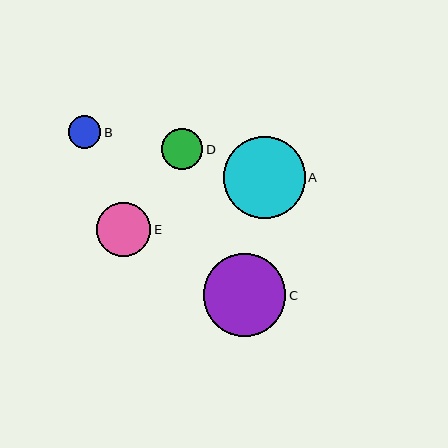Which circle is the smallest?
Circle B is the smallest with a size of approximately 32 pixels.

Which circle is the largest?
Circle C is the largest with a size of approximately 83 pixels.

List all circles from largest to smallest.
From largest to smallest: C, A, E, D, B.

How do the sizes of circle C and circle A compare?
Circle C and circle A are approximately the same size.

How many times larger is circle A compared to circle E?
Circle A is approximately 1.5 times the size of circle E.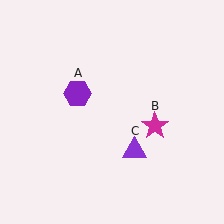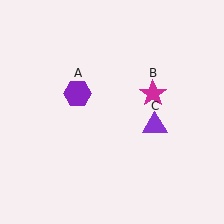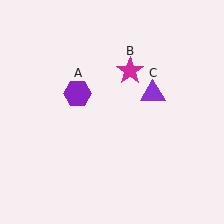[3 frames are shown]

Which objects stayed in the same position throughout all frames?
Purple hexagon (object A) remained stationary.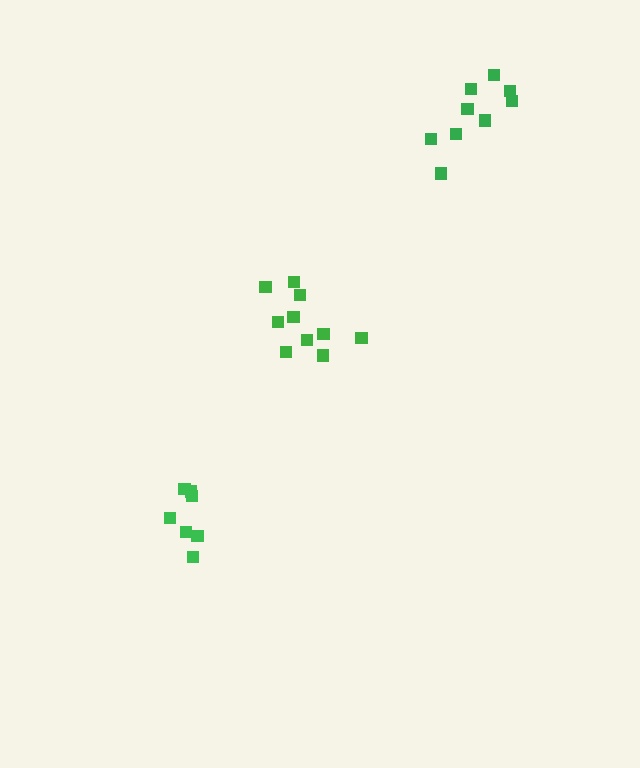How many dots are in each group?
Group 1: 10 dots, Group 2: 7 dots, Group 3: 9 dots (26 total).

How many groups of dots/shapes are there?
There are 3 groups.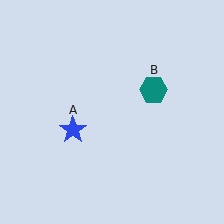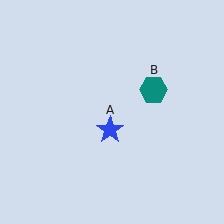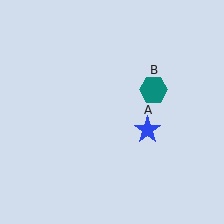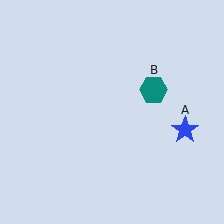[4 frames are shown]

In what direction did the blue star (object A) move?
The blue star (object A) moved right.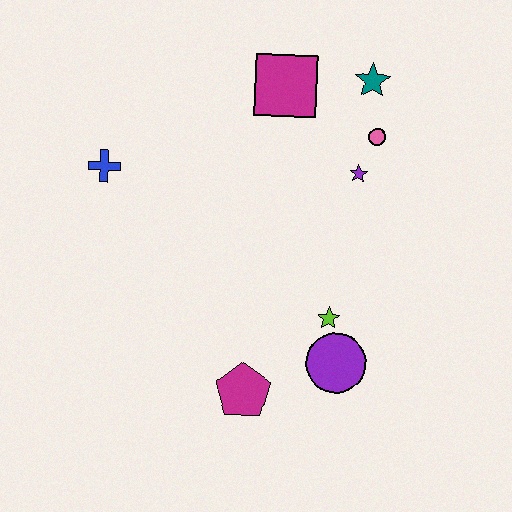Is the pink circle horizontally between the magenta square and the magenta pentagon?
No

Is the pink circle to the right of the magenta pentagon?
Yes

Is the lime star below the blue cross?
Yes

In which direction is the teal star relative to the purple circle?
The teal star is above the purple circle.